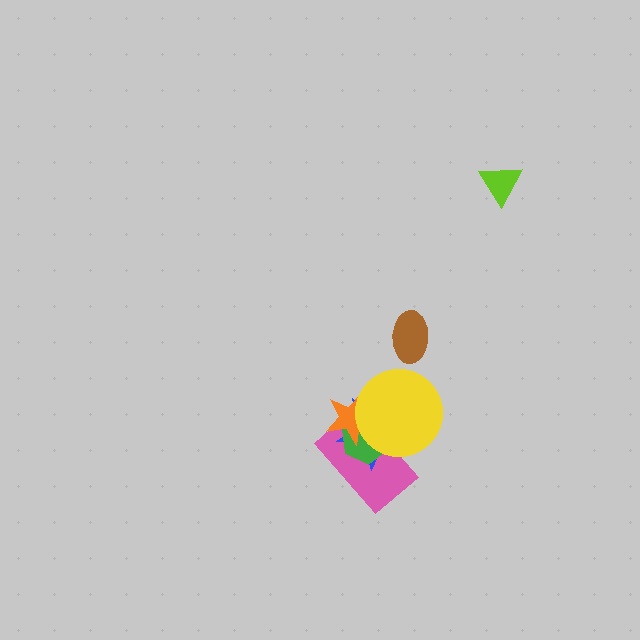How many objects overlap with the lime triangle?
0 objects overlap with the lime triangle.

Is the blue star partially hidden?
Yes, it is partially covered by another shape.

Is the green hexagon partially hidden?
Yes, it is partially covered by another shape.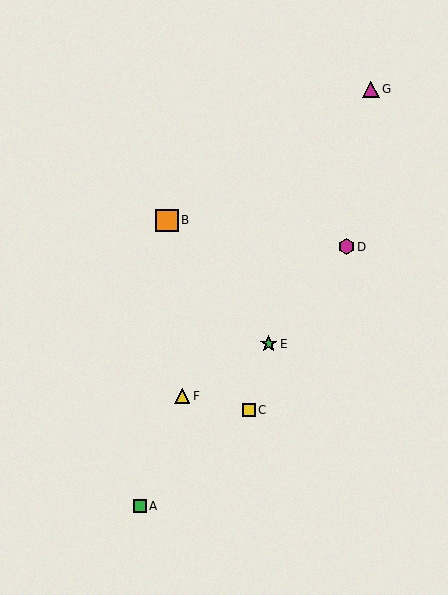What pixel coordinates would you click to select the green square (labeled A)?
Click at (140, 506) to select the green square A.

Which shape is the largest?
The orange square (labeled B) is the largest.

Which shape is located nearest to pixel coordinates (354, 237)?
The magenta hexagon (labeled D) at (346, 247) is nearest to that location.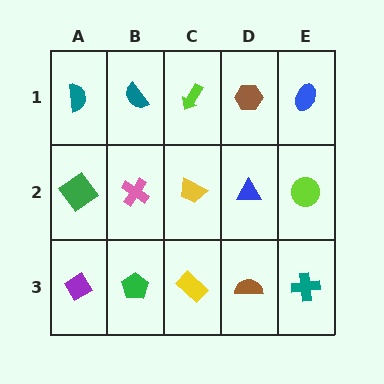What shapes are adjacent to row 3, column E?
A lime circle (row 2, column E), a brown semicircle (row 3, column D).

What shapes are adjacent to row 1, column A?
A green diamond (row 2, column A), a teal semicircle (row 1, column B).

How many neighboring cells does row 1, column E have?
2.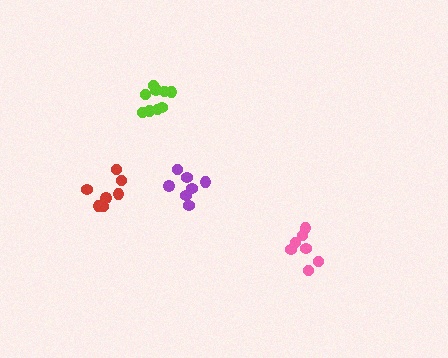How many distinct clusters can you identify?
There are 4 distinct clusters.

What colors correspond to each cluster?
The clusters are colored: lime, red, purple, pink.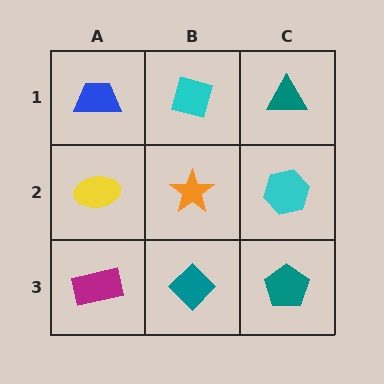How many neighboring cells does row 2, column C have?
3.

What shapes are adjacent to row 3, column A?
A yellow ellipse (row 2, column A), a teal diamond (row 3, column B).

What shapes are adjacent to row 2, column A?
A blue trapezoid (row 1, column A), a magenta rectangle (row 3, column A), an orange star (row 2, column B).